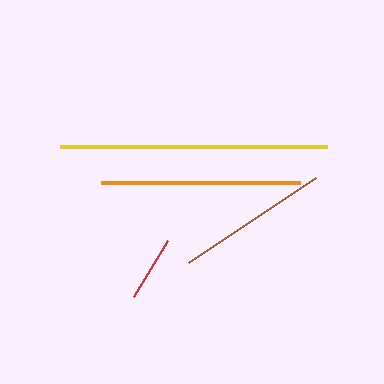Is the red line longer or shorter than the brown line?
The brown line is longer than the red line.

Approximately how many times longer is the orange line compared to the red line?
The orange line is approximately 3.0 times the length of the red line.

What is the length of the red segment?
The red segment is approximately 66 pixels long.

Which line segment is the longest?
The yellow line is the longest at approximately 266 pixels.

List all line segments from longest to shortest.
From longest to shortest: yellow, orange, brown, red.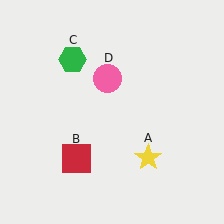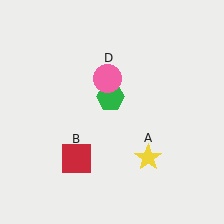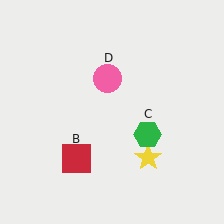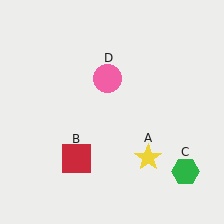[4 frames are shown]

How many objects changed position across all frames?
1 object changed position: green hexagon (object C).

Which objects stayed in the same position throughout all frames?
Yellow star (object A) and red square (object B) and pink circle (object D) remained stationary.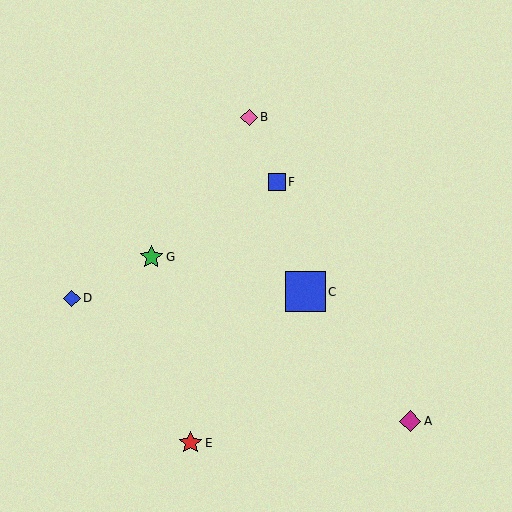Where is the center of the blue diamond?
The center of the blue diamond is at (72, 298).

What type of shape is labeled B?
Shape B is a pink diamond.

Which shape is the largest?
The blue square (labeled C) is the largest.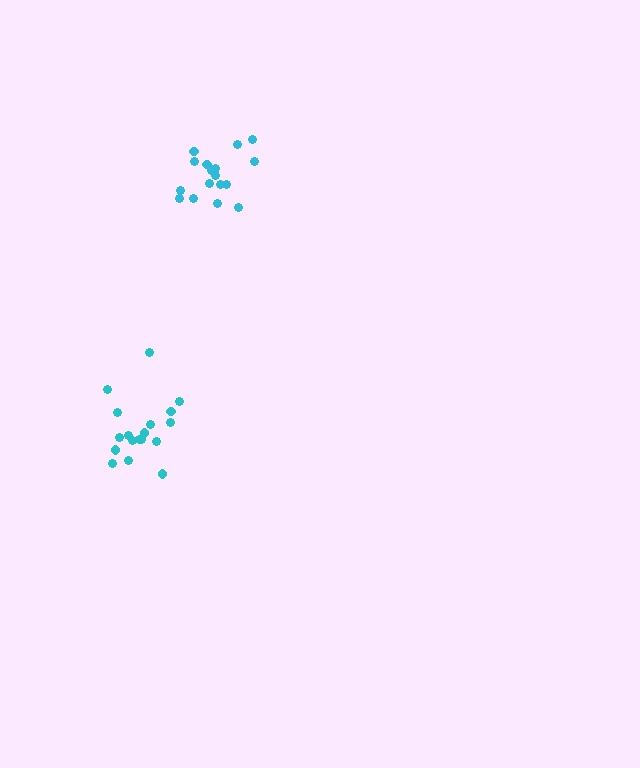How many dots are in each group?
Group 1: 18 dots, Group 2: 17 dots (35 total).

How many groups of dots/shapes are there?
There are 2 groups.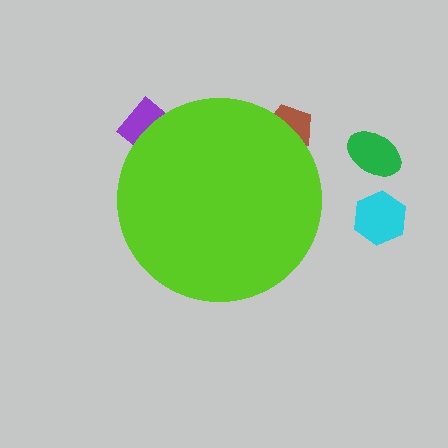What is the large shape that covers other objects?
A lime circle.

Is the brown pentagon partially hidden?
Yes, the brown pentagon is partially hidden behind the lime circle.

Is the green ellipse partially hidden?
No, the green ellipse is fully visible.